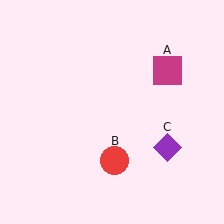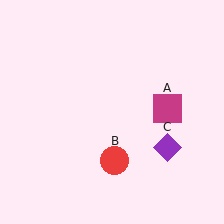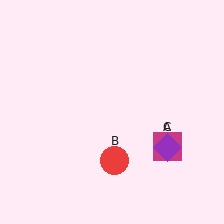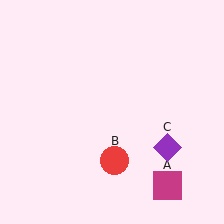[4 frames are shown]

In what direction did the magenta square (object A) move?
The magenta square (object A) moved down.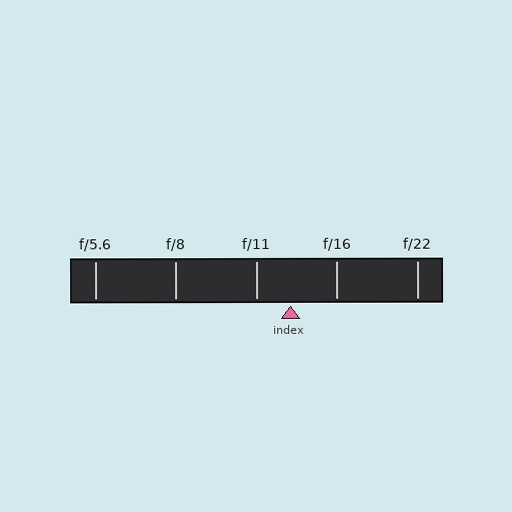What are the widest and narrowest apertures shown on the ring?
The widest aperture shown is f/5.6 and the narrowest is f/22.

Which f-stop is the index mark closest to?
The index mark is closest to f/11.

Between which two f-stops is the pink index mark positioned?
The index mark is between f/11 and f/16.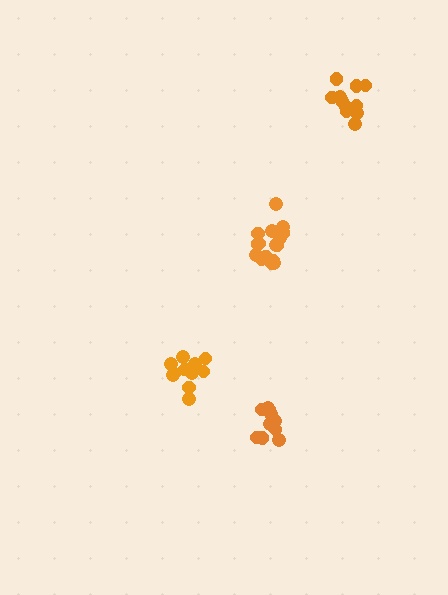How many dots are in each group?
Group 1: 11 dots, Group 2: 12 dots, Group 3: 17 dots, Group 4: 11 dots (51 total).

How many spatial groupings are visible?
There are 4 spatial groupings.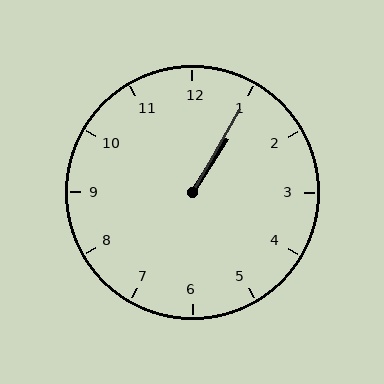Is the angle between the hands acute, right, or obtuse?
It is acute.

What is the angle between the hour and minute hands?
Approximately 2 degrees.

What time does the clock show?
1:05.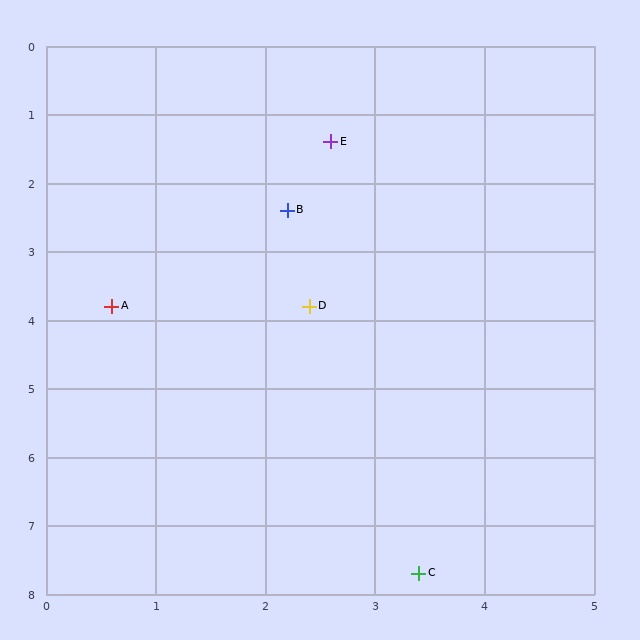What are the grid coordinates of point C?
Point C is at approximately (3.4, 7.7).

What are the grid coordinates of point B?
Point B is at approximately (2.2, 2.4).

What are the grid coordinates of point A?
Point A is at approximately (0.6, 3.8).